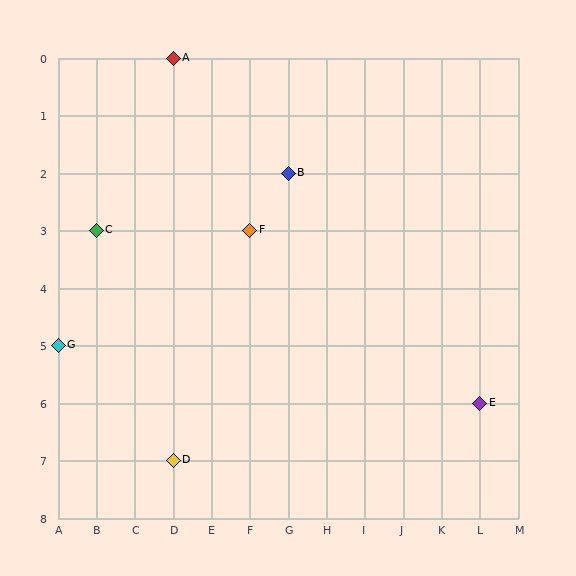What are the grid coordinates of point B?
Point B is at grid coordinates (G, 2).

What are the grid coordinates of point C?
Point C is at grid coordinates (B, 3).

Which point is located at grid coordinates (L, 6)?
Point E is at (L, 6).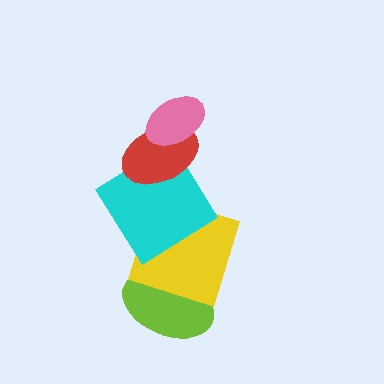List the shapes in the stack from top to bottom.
From top to bottom: the pink ellipse, the red ellipse, the cyan diamond, the yellow square, the lime ellipse.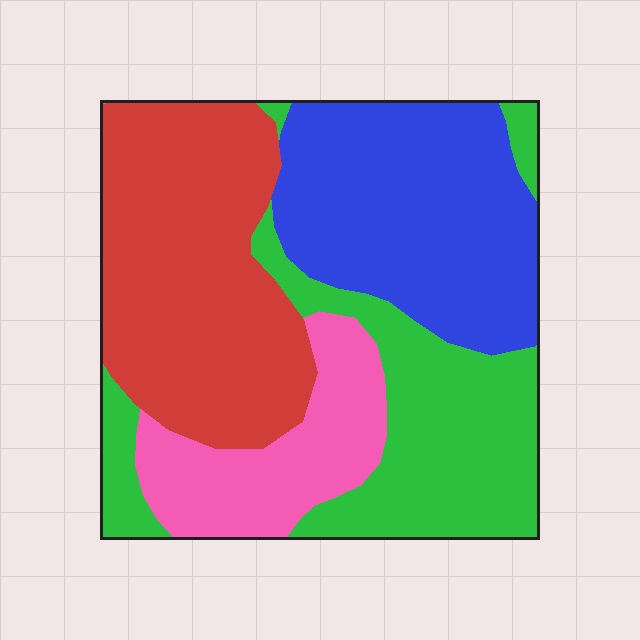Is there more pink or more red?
Red.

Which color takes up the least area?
Pink, at roughly 15%.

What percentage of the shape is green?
Green covers about 25% of the shape.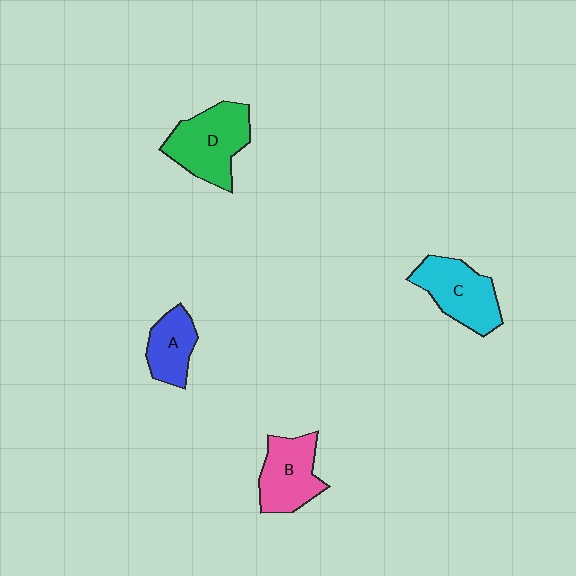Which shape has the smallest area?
Shape A (blue).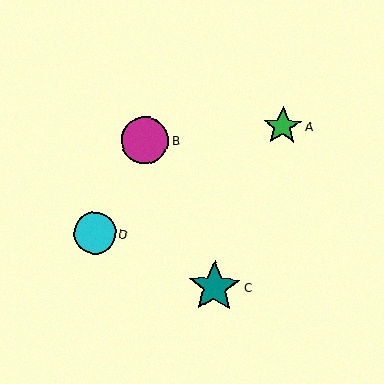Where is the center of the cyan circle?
The center of the cyan circle is at (95, 233).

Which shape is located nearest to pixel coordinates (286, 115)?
The green star (labeled A) at (283, 126) is nearest to that location.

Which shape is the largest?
The teal star (labeled C) is the largest.